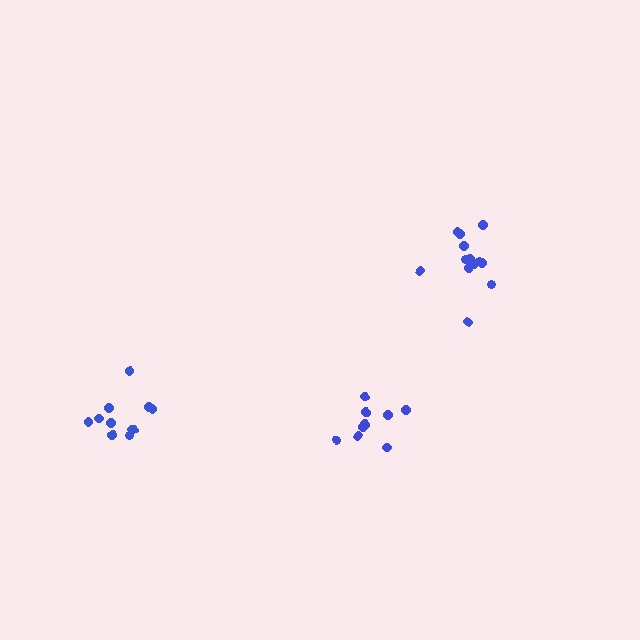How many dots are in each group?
Group 1: 11 dots, Group 2: 13 dots, Group 3: 9 dots (33 total).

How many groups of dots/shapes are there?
There are 3 groups.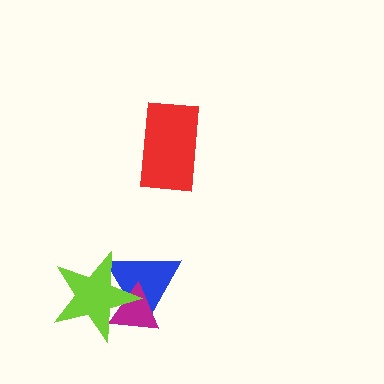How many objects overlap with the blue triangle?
2 objects overlap with the blue triangle.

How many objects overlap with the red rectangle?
0 objects overlap with the red rectangle.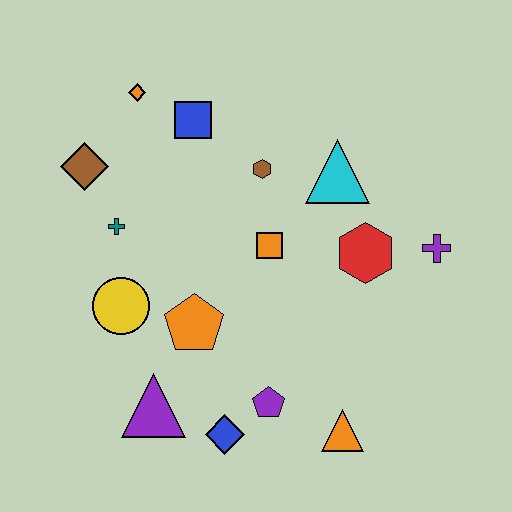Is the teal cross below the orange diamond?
Yes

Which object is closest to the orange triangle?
The purple pentagon is closest to the orange triangle.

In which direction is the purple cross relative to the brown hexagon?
The purple cross is to the right of the brown hexagon.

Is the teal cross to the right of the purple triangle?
No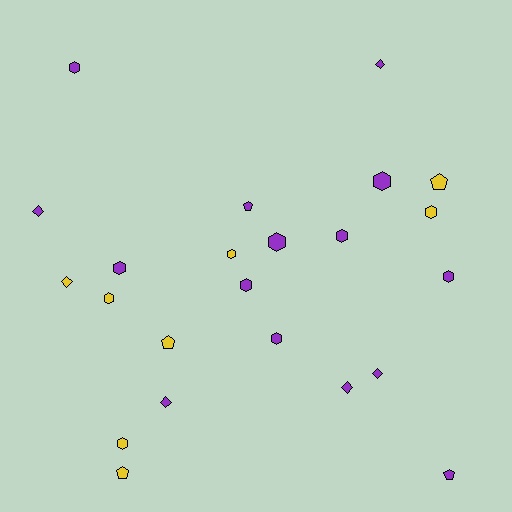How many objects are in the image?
There are 23 objects.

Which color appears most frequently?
Purple, with 15 objects.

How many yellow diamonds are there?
There is 1 yellow diamond.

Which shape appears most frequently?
Hexagon, with 12 objects.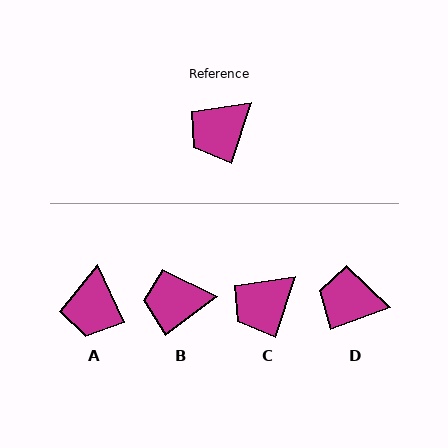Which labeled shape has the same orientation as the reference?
C.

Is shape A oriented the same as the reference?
No, it is off by about 43 degrees.